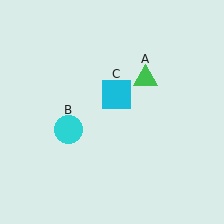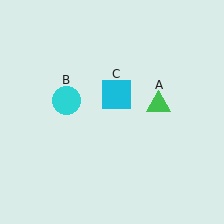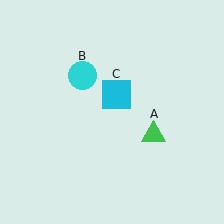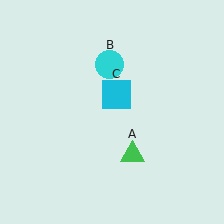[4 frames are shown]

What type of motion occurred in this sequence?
The green triangle (object A), cyan circle (object B) rotated clockwise around the center of the scene.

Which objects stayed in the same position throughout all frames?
Cyan square (object C) remained stationary.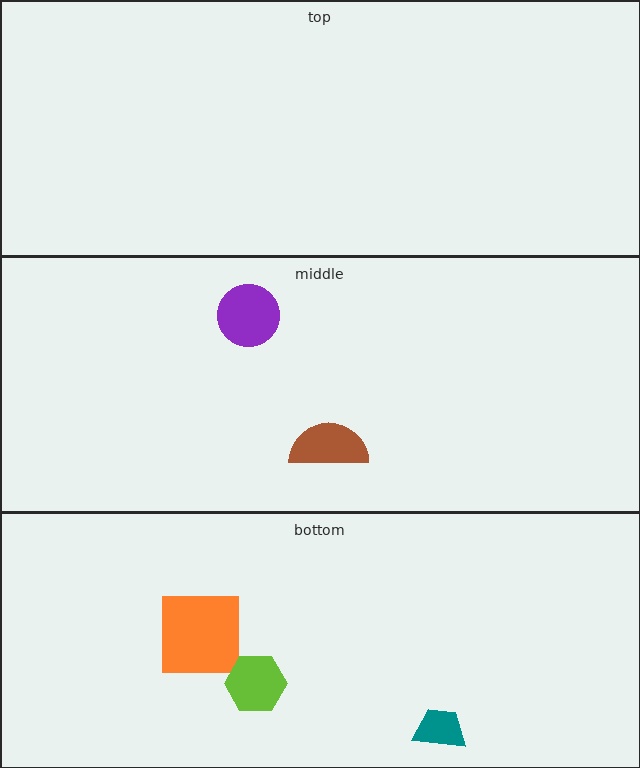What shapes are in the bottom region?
The teal trapezoid, the orange square, the lime hexagon.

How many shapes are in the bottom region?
3.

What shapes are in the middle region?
The purple circle, the brown semicircle.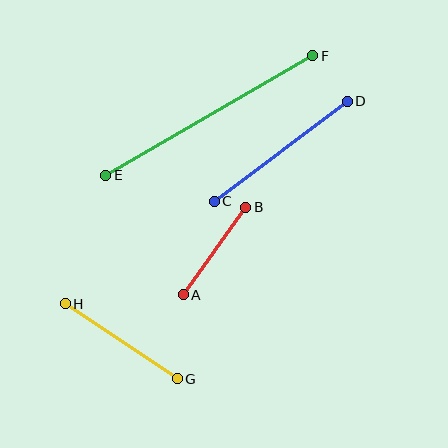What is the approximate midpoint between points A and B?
The midpoint is at approximately (215, 251) pixels.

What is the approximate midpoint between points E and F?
The midpoint is at approximately (209, 115) pixels.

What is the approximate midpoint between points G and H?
The midpoint is at approximately (121, 341) pixels.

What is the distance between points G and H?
The distance is approximately 135 pixels.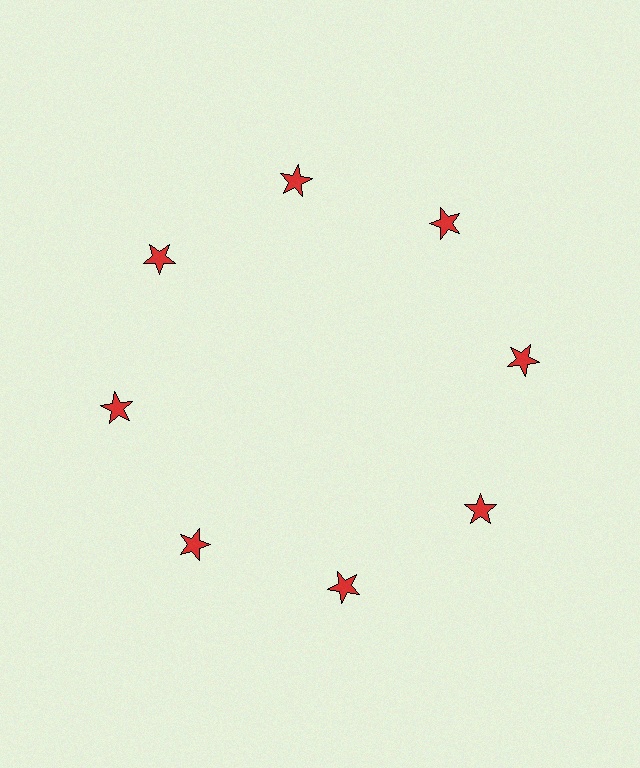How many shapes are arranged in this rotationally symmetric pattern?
There are 8 shapes, arranged in 8 groups of 1.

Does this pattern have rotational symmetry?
Yes, this pattern has 8-fold rotational symmetry. It looks the same after rotating 45 degrees around the center.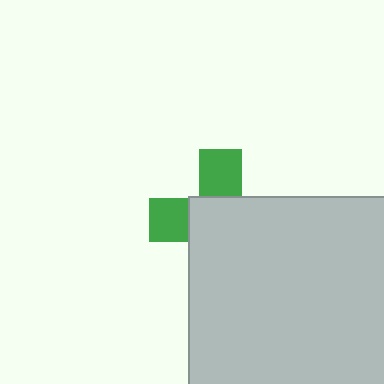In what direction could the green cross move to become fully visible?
The green cross could move toward the upper-left. That would shift it out from behind the light gray square entirely.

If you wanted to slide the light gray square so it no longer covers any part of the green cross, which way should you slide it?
Slide it toward the lower-right — that is the most direct way to separate the two shapes.